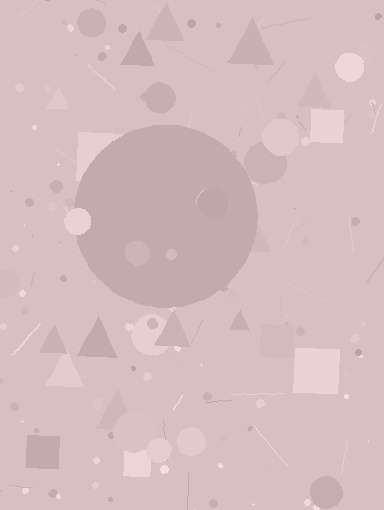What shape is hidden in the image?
A circle is hidden in the image.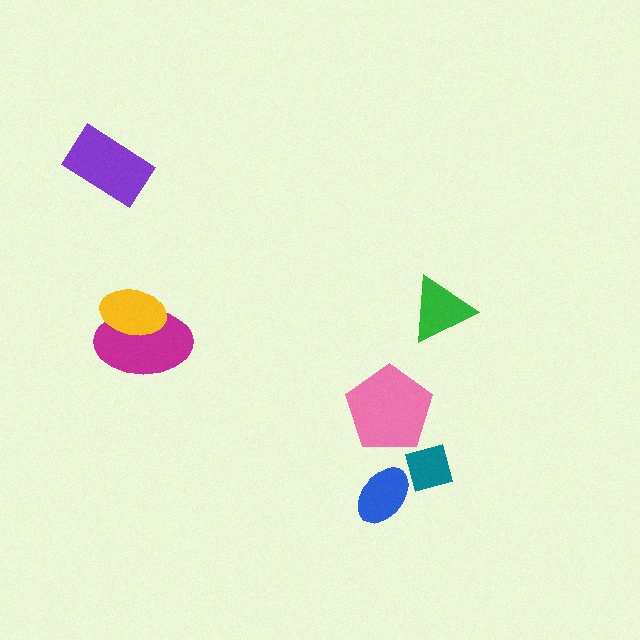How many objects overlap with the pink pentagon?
0 objects overlap with the pink pentagon.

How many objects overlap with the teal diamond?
0 objects overlap with the teal diamond.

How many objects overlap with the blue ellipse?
0 objects overlap with the blue ellipse.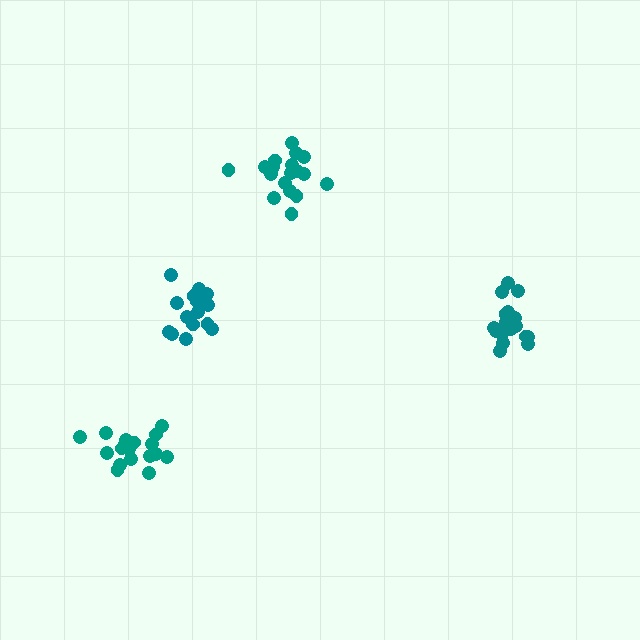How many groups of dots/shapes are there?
There are 4 groups.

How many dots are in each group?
Group 1: 18 dots, Group 2: 19 dots, Group 3: 20 dots, Group 4: 17 dots (74 total).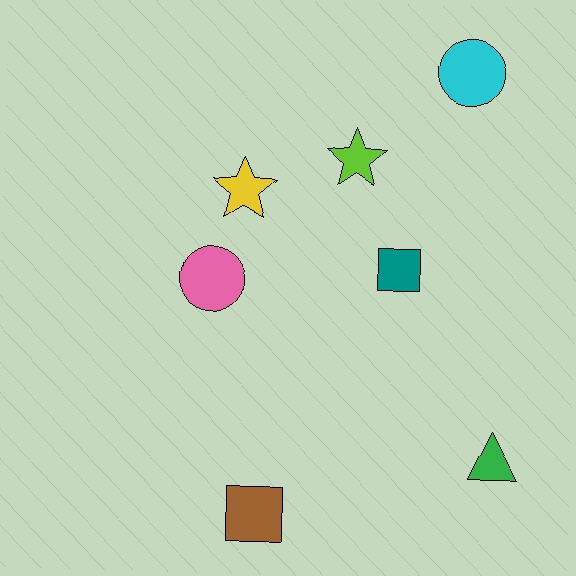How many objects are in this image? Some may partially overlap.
There are 7 objects.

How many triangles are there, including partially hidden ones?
There is 1 triangle.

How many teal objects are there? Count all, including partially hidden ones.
There is 1 teal object.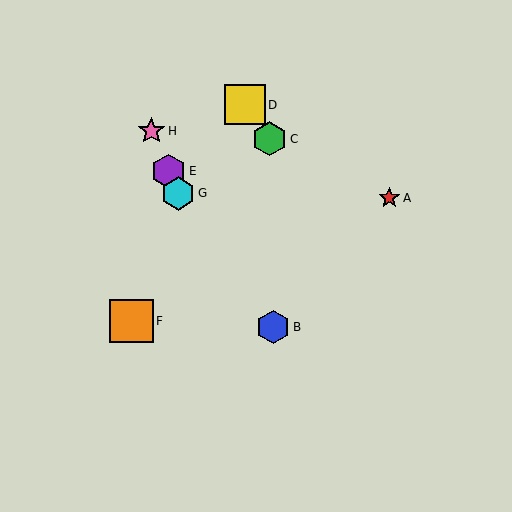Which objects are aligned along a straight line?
Objects E, G, H are aligned along a straight line.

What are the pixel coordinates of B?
Object B is at (273, 327).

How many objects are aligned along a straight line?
3 objects (E, G, H) are aligned along a straight line.